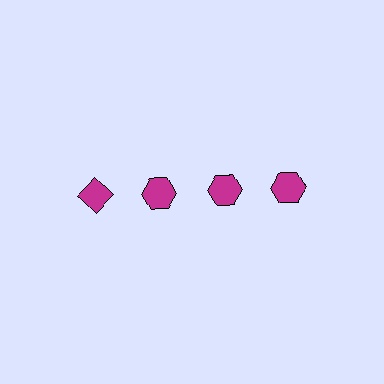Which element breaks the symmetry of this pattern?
The magenta diamond in the top row, leftmost column breaks the symmetry. All other shapes are magenta hexagons.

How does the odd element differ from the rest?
It has a different shape: diamond instead of hexagon.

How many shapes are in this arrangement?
There are 4 shapes arranged in a grid pattern.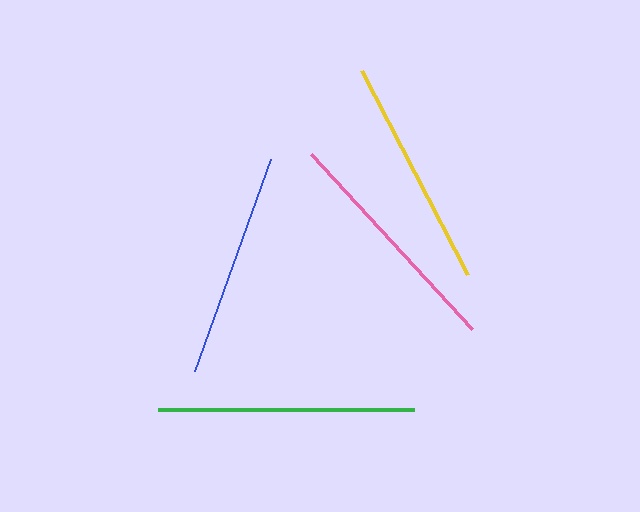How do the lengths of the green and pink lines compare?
The green and pink lines are approximately the same length.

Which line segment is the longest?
The green line is the longest at approximately 257 pixels.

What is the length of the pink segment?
The pink segment is approximately 238 pixels long.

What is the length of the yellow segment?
The yellow segment is approximately 230 pixels long.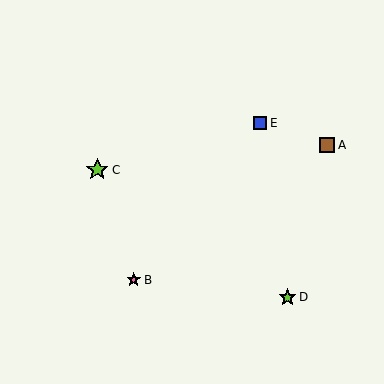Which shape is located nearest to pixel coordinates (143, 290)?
The pink star (labeled B) at (134, 280) is nearest to that location.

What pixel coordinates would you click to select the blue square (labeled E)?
Click at (260, 123) to select the blue square E.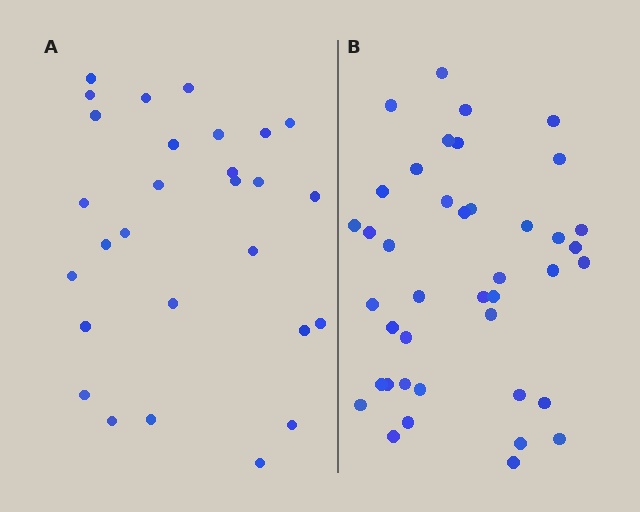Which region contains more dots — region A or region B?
Region B (the right region) has more dots.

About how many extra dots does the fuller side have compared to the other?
Region B has approximately 15 more dots than region A.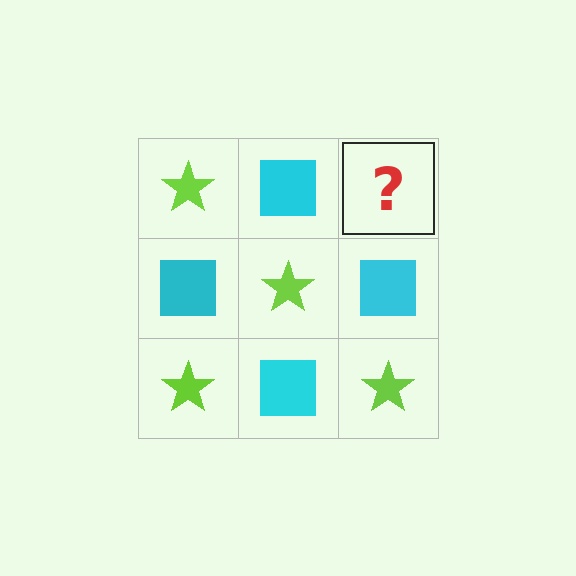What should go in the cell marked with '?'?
The missing cell should contain a lime star.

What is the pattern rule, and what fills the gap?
The rule is that it alternates lime star and cyan square in a checkerboard pattern. The gap should be filled with a lime star.